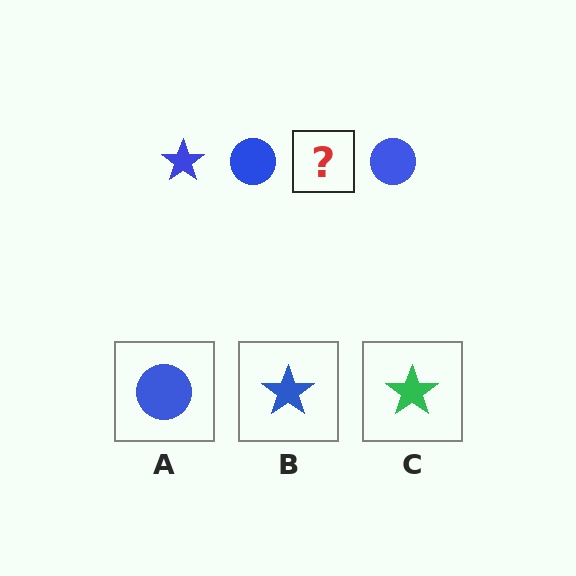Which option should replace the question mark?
Option B.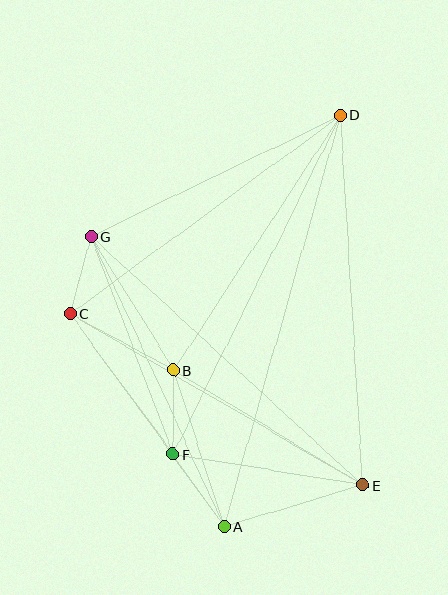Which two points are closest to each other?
Points C and G are closest to each other.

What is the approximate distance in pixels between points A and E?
The distance between A and E is approximately 145 pixels.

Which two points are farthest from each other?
Points A and D are farthest from each other.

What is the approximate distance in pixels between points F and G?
The distance between F and G is approximately 233 pixels.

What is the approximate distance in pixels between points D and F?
The distance between D and F is approximately 378 pixels.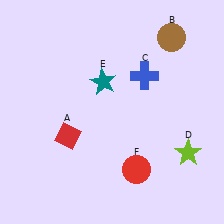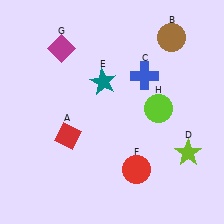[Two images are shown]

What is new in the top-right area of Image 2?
A lime circle (H) was added in the top-right area of Image 2.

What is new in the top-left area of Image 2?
A magenta diamond (G) was added in the top-left area of Image 2.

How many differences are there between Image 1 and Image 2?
There are 2 differences between the two images.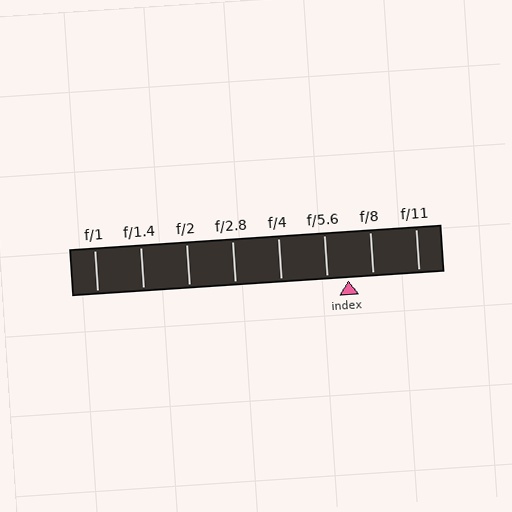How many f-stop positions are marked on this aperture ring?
There are 8 f-stop positions marked.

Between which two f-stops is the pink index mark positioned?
The index mark is between f/5.6 and f/8.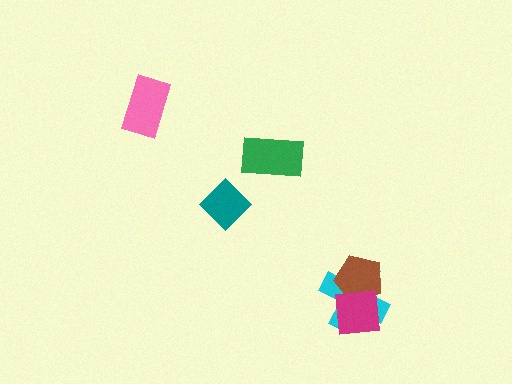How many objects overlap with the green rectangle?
0 objects overlap with the green rectangle.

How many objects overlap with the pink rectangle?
0 objects overlap with the pink rectangle.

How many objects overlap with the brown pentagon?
2 objects overlap with the brown pentagon.